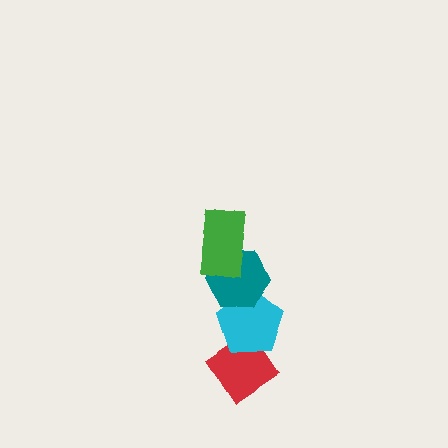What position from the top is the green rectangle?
The green rectangle is 1st from the top.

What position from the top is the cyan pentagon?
The cyan pentagon is 3rd from the top.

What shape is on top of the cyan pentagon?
The teal hexagon is on top of the cyan pentagon.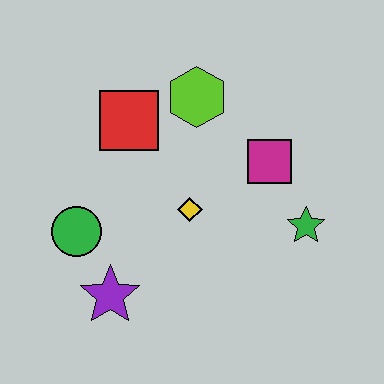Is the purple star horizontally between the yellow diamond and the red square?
No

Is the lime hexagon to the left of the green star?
Yes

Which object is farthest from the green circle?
The green star is farthest from the green circle.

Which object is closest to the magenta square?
The green star is closest to the magenta square.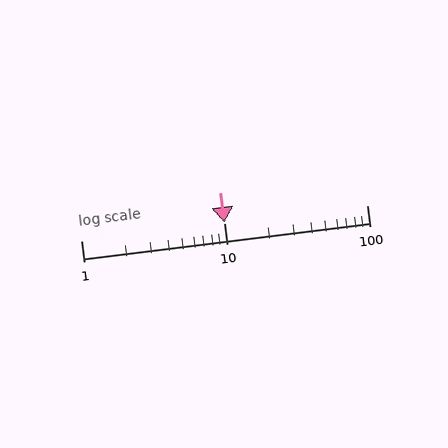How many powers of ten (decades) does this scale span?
The scale spans 2 decades, from 1 to 100.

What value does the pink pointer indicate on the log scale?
The pointer indicates approximately 10.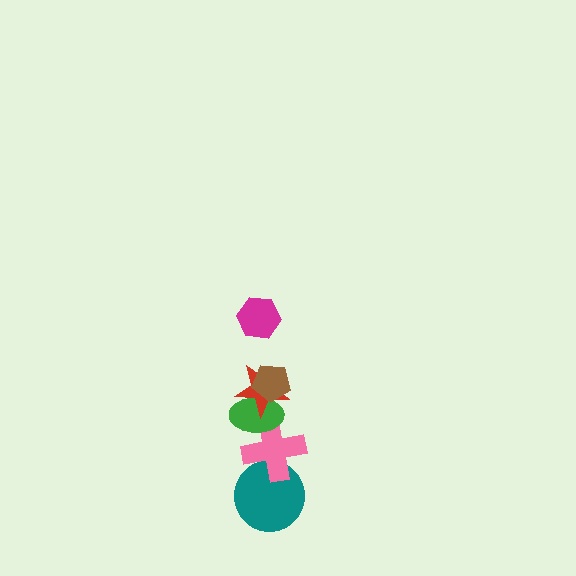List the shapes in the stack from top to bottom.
From top to bottom: the magenta hexagon, the brown pentagon, the red star, the green ellipse, the pink cross, the teal circle.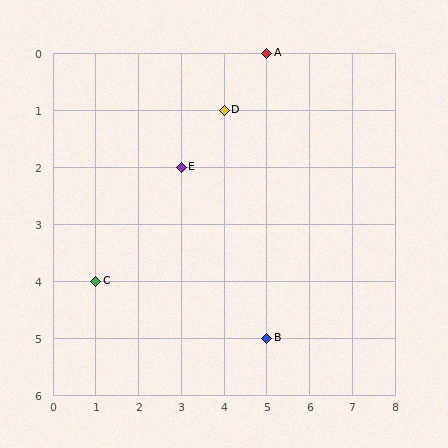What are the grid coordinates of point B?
Point B is at grid coordinates (5, 5).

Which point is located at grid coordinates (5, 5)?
Point B is at (5, 5).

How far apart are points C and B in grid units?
Points C and B are 4 columns and 1 row apart (about 4.1 grid units diagonally).